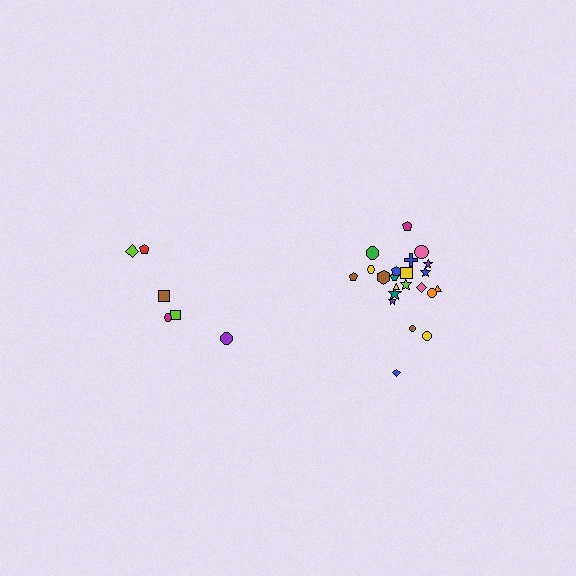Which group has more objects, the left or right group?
The right group.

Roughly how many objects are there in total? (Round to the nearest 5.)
Roughly 30 objects in total.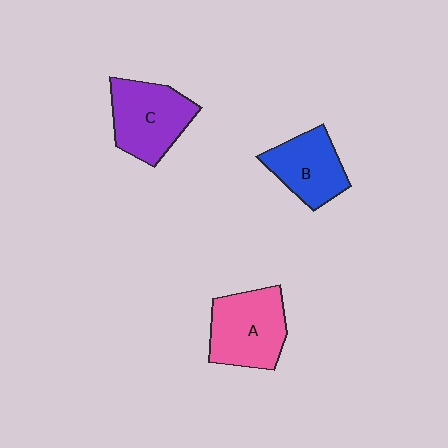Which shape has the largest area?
Shape A (pink).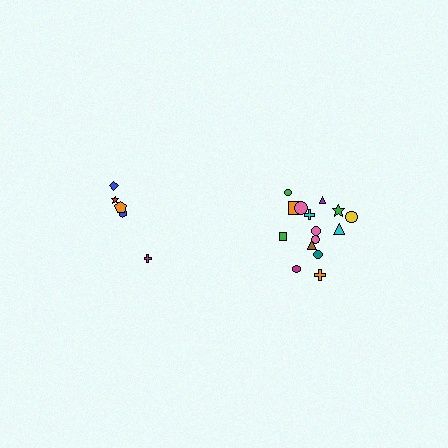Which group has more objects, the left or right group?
The right group.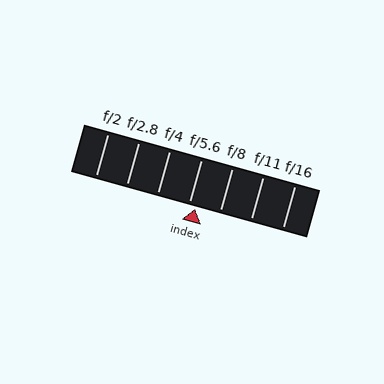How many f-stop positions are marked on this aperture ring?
There are 7 f-stop positions marked.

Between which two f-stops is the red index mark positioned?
The index mark is between f/5.6 and f/8.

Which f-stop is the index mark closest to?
The index mark is closest to f/5.6.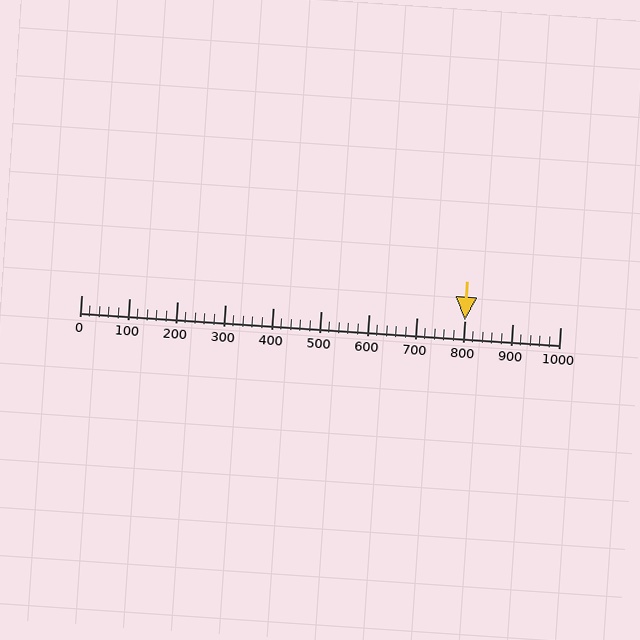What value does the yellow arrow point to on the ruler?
The yellow arrow points to approximately 800.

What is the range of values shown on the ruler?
The ruler shows values from 0 to 1000.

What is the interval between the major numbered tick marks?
The major tick marks are spaced 100 units apart.